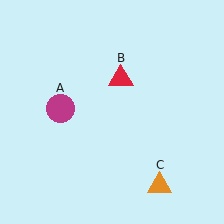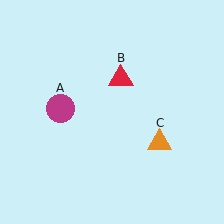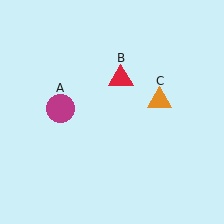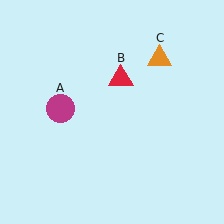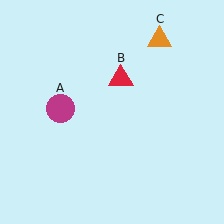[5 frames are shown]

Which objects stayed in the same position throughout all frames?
Magenta circle (object A) and red triangle (object B) remained stationary.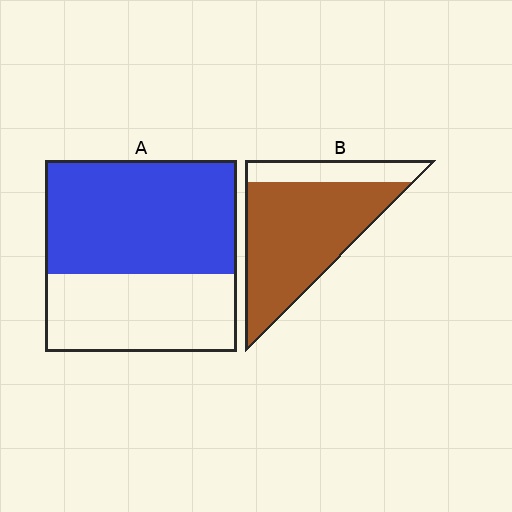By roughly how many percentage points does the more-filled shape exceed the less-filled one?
By roughly 20 percentage points (B over A).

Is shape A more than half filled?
Yes.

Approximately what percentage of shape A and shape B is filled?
A is approximately 60% and B is approximately 80%.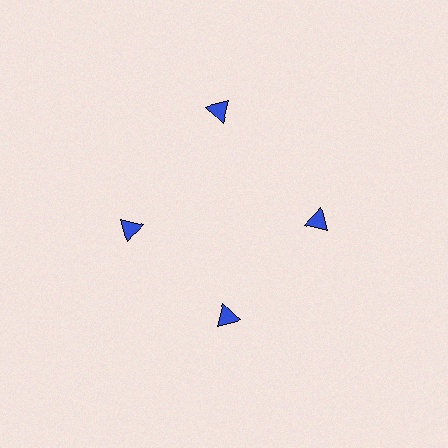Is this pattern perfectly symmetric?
No. The 4 blue triangles are arranged in a ring, but one element near the 12 o'clock position is pushed outward from the center, breaking the 4-fold rotational symmetry.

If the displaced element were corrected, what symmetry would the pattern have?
It would have 4-fold rotational symmetry — the pattern would map onto itself every 90 degrees.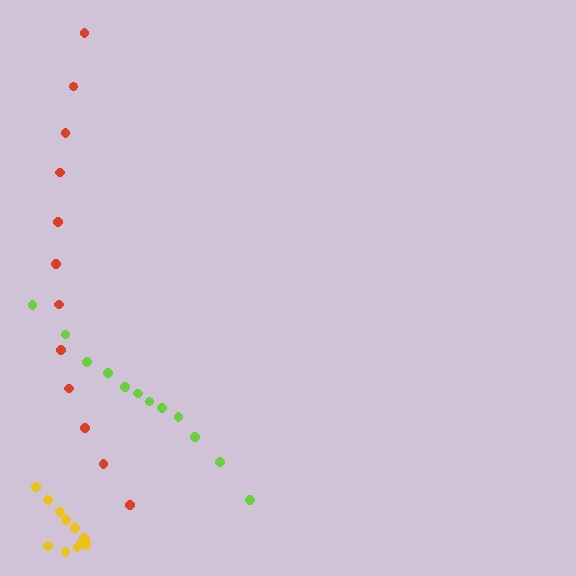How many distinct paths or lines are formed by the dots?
There are 3 distinct paths.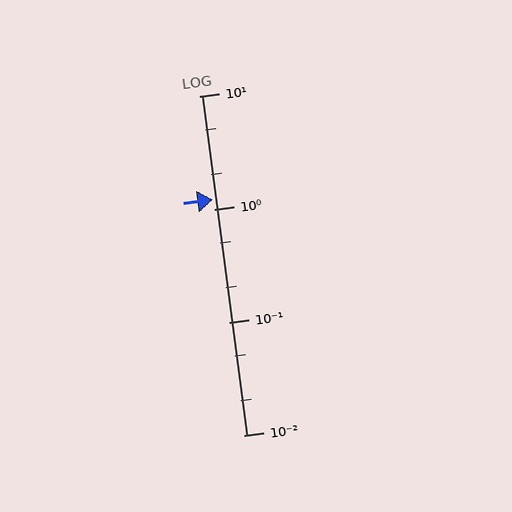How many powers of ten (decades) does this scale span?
The scale spans 3 decades, from 0.01 to 10.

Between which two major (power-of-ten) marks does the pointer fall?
The pointer is between 1 and 10.